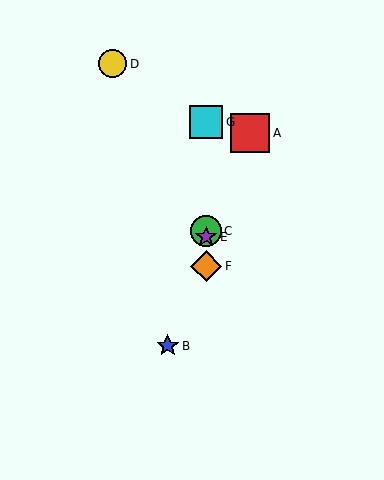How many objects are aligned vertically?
4 objects (C, E, F, G) are aligned vertically.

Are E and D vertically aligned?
No, E is at x≈206 and D is at x≈112.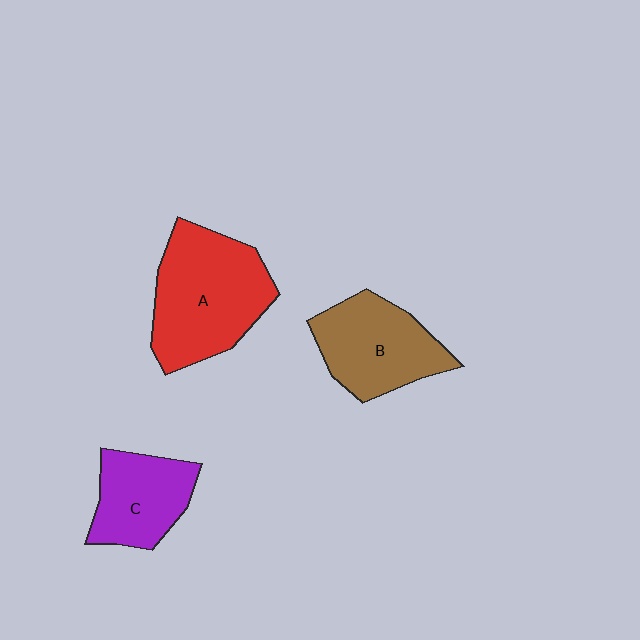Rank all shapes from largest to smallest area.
From largest to smallest: A (red), B (brown), C (purple).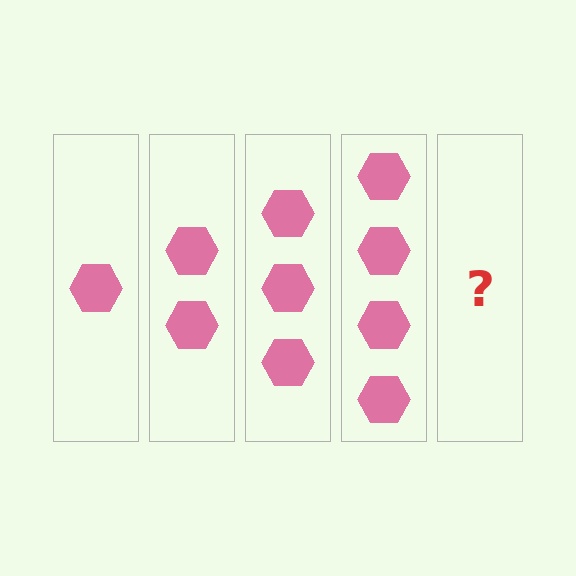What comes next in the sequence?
The next element should be 5 hexagons.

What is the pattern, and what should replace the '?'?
The pattern is that each step adds one more hexagon. The '?' should be 5 hexagons.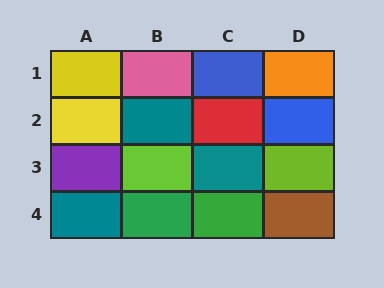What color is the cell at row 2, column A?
Yellow.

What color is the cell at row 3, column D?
Lime.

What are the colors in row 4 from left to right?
Teal, green, green, brown.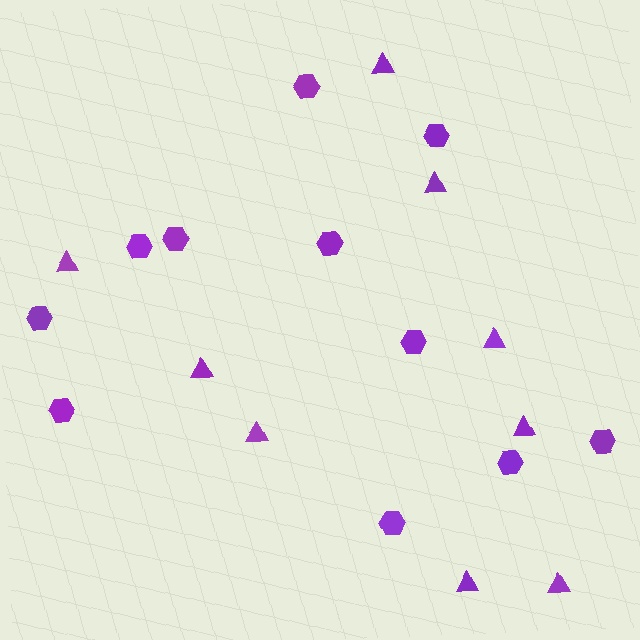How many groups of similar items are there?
There are 2 groups: one group of hexagons (11) and one group of triangles (9).